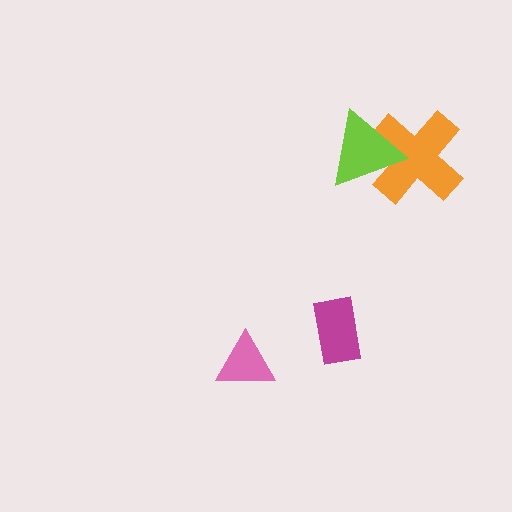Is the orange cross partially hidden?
Yes, it is partially covered by another shape.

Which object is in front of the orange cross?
The lime triangle is in front of the orange cross.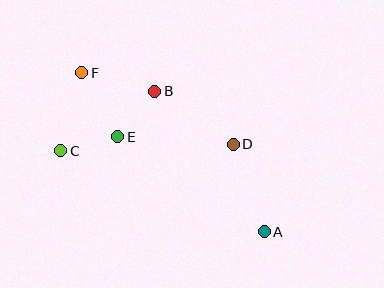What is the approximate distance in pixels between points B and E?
The distance between B and E is approximately 59 pixels.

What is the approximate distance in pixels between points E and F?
The distance between E and F is approximately 73 pixels.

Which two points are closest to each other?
Points C and E are closest to each other.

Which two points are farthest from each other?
Points A and F are farthest from each other.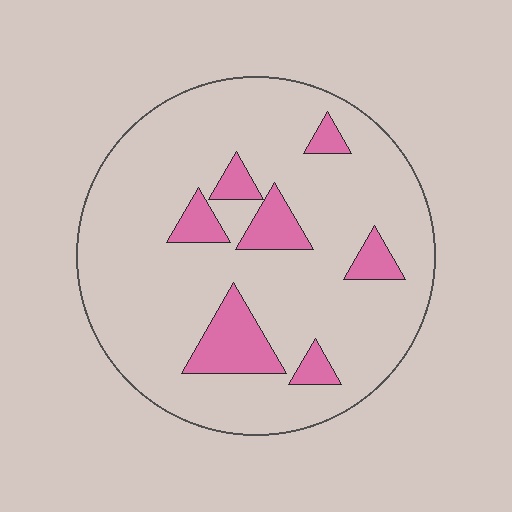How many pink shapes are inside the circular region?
7.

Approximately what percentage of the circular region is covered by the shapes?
Approximately 15%.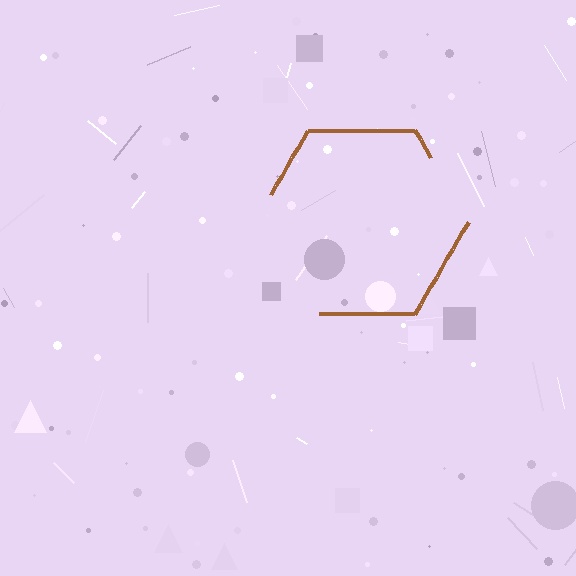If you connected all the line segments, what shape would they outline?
They would outline a hexagon.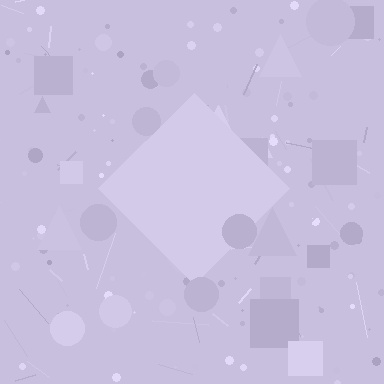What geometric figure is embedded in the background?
A diamond is embedded in the background.